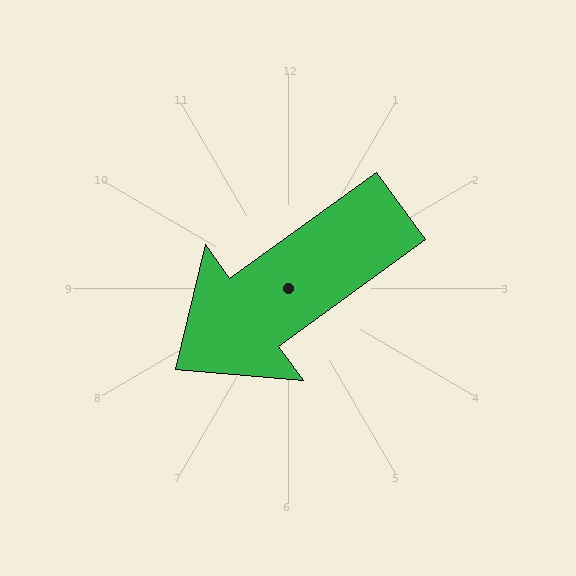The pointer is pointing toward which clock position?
Roughly 8 o'clock.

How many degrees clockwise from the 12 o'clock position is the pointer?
Approximately 234 degrees.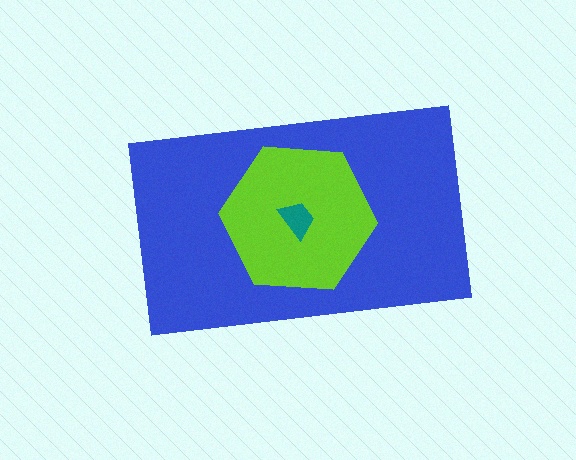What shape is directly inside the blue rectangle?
The lime hexagon.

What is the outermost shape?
The blue rectangle.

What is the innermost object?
The teal trapezoid.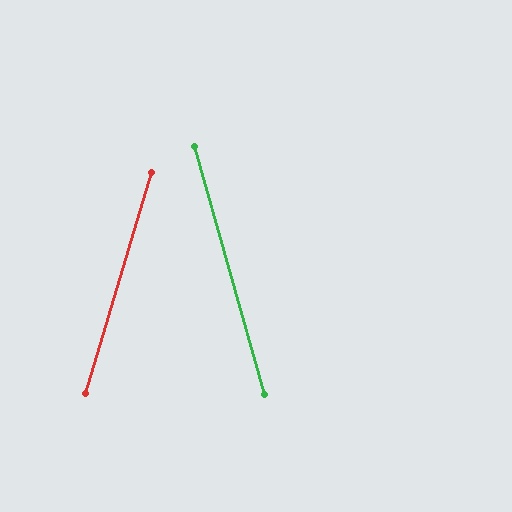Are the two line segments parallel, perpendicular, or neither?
Neither parallel nor perpendicular — they differ by about 32°.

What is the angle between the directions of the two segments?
Approximately 32 degrees.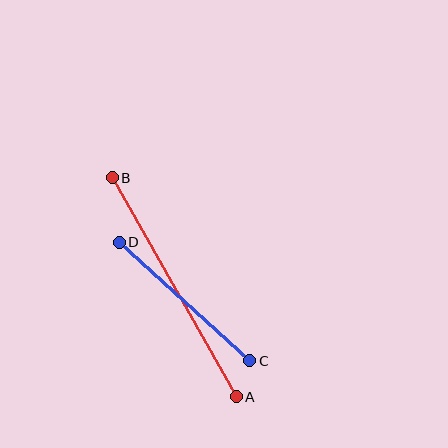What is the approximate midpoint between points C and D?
The midpoint is at approximately (184, 302) pixels.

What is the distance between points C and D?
The distance is approximately 176 pixels.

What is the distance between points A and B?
The distance is approximately 252 pixels.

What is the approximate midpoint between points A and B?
The midpoint is at approximately (174, 287) pixels.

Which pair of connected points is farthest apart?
Points A and B are farthest apart.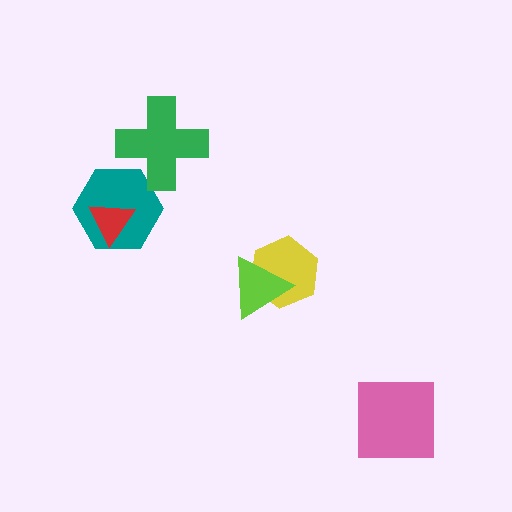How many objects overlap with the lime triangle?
1 object overlaps with the lime triangle.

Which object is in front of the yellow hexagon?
The lime triangle is in front of the yellow hexagon.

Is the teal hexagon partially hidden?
Yes, it is partially covered by another shape.